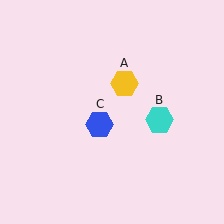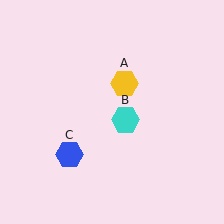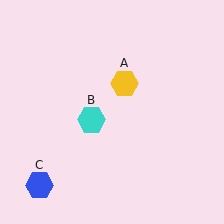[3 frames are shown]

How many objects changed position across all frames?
2 objects changed position: cyan hexagon (object B), blue hexagon (object C).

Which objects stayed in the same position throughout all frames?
Yellow hexagon (object A) remained stationary.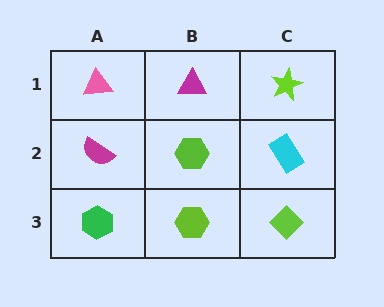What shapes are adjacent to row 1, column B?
A lime hexagon (row 2, column B), a pink triangle (row 1, column A), a lime star (row 1, column C).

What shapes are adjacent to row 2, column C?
A lime star (row 1, column C), a lime diamond (row 3, column C), a lime hexagon (row 2, column B).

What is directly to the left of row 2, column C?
A lime hexagon.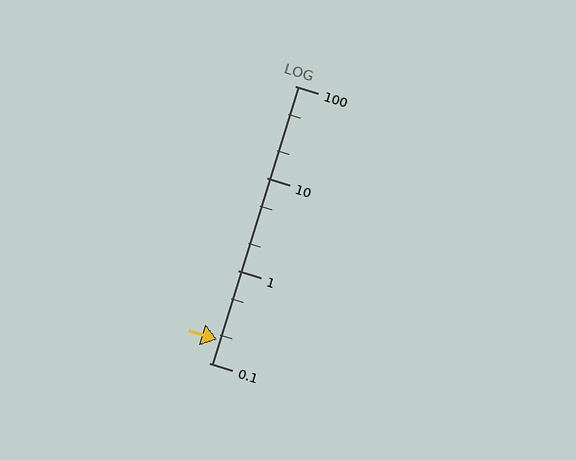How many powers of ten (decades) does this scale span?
The scale spans 3 decades, from 0.1 to 100.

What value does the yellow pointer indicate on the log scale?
The pointer indicates approximately 0.18.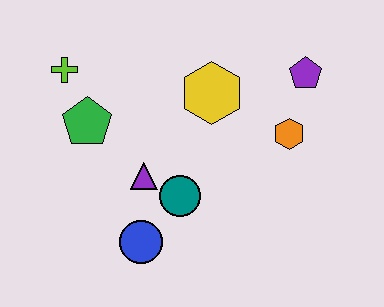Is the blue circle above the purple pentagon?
No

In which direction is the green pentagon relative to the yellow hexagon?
The green pentagon is to the left of the yellow hexagon.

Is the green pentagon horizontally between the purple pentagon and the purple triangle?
No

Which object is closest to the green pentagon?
The lime cross is closest to the green pentagon.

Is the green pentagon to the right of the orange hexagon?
No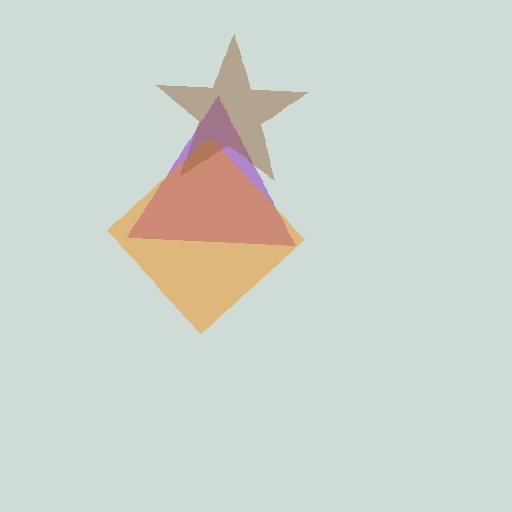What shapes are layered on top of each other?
The layered shapes are: a purple triangle, an orange diamond, a brown star.